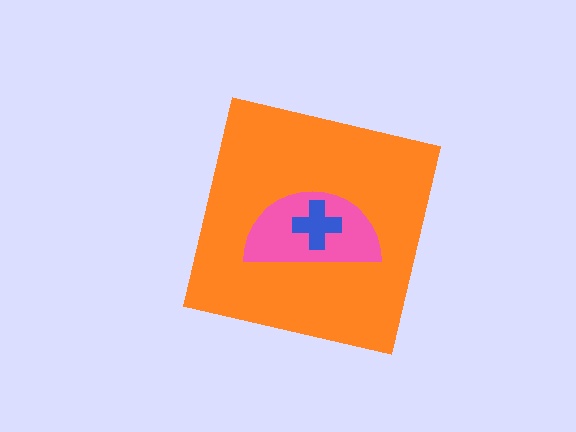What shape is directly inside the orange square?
The pink semicircle.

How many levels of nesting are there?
3.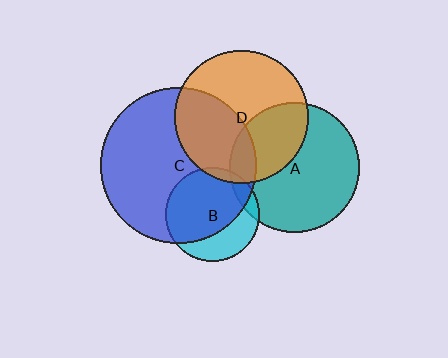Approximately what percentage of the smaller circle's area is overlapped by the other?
Approximately 5%.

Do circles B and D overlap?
Yes.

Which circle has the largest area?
Circle C (blue).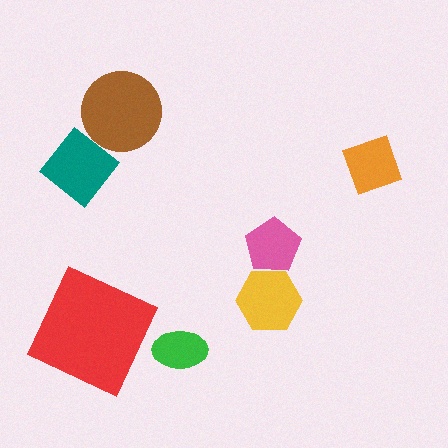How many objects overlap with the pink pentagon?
1 object overlaps with the pink pentagon.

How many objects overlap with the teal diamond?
0 objects overlap with the teal diamond.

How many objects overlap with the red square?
0 objects overlap with the red square.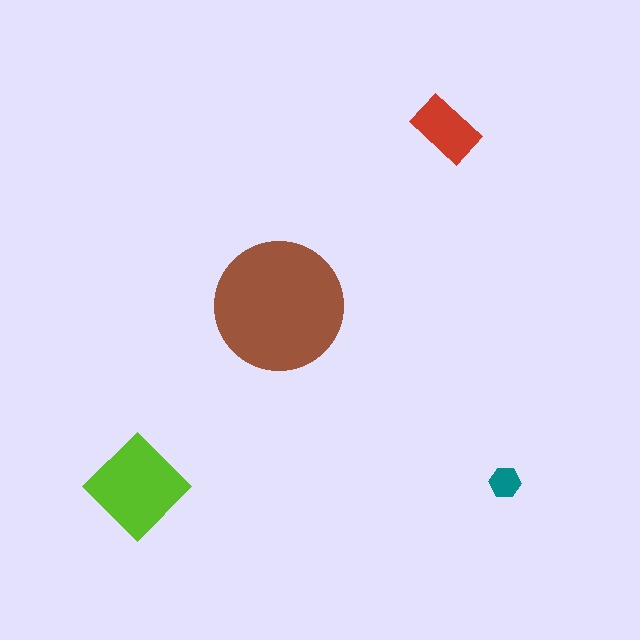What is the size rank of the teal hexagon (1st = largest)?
4th.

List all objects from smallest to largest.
The teal hexagon, the red rectangle, the lime diamond, the brown circle.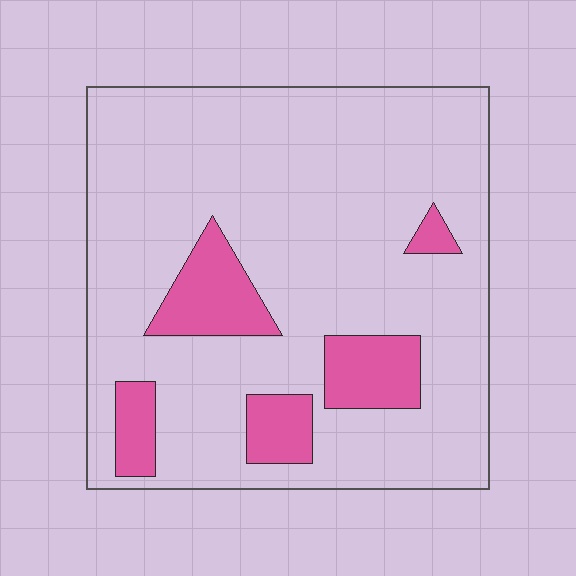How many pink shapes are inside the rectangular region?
5.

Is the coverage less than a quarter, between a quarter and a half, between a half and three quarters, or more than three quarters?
Less than a quarter.